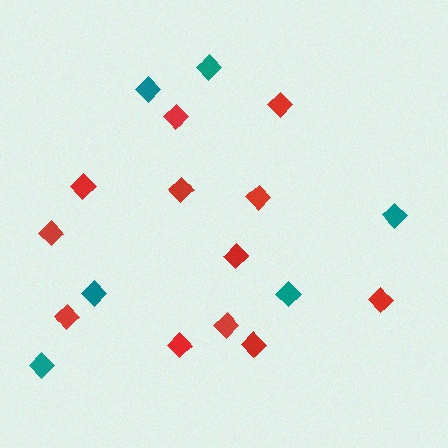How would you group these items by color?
There are 2 groups: one group of red diamonds (12) and one group of teal diamonds (6).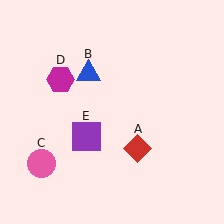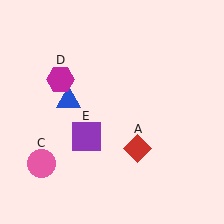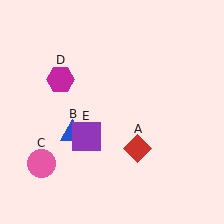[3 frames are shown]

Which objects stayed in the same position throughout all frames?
Red diamond (object A) and pink circle (object C) and magenta hexagon (object D) and purple square (object E) remained stationary.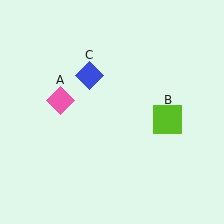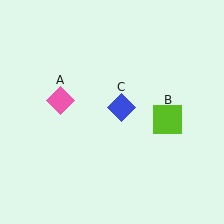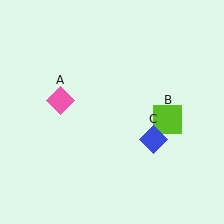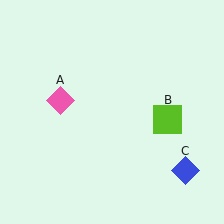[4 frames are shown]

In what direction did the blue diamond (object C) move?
The blue diamond (object C) moved down and to the right.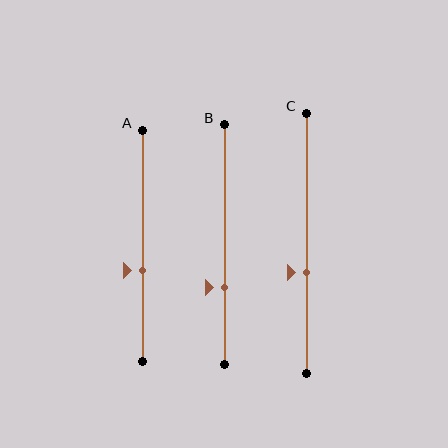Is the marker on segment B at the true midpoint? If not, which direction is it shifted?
No, the marker on segment B is shifted downward by about 18% of the segment length.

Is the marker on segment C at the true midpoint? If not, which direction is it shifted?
No, the marker on segment C is shifted downward by about 11% of the segment length.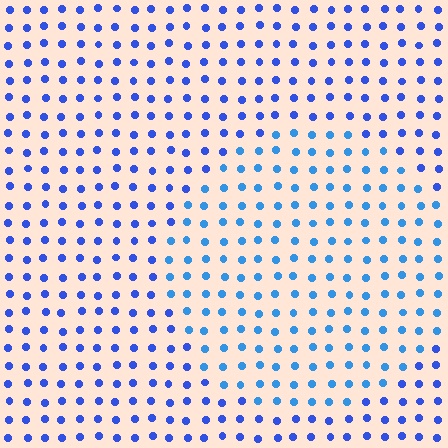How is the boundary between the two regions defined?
The boundary is defined purely by a slight shift in hue (about 23 degrees). Spacing, size, and orientation are identical on both sides.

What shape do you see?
I see a circle.